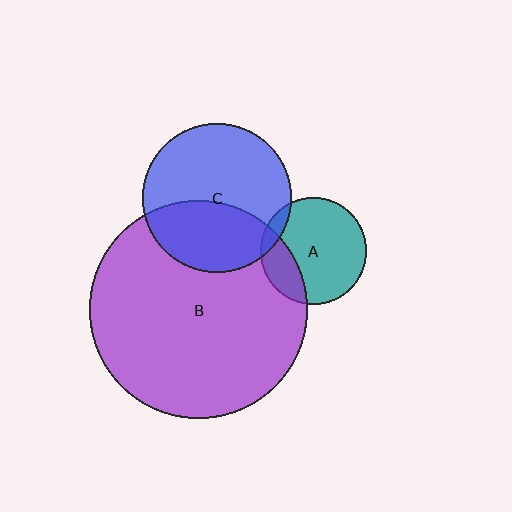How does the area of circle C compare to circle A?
Approximately 2.0 times.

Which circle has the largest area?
Circle B (purple).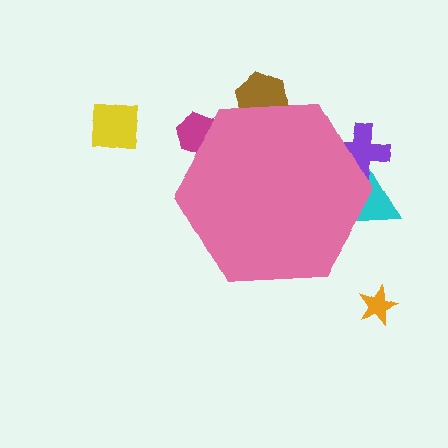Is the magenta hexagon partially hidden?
Yes, the magenta hexagon is partially hidden behind the pink hexagon.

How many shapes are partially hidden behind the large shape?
4 shapes are partially hidden.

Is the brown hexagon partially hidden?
Yes, the brown hexagon is partially hidden behind the pink hexagon.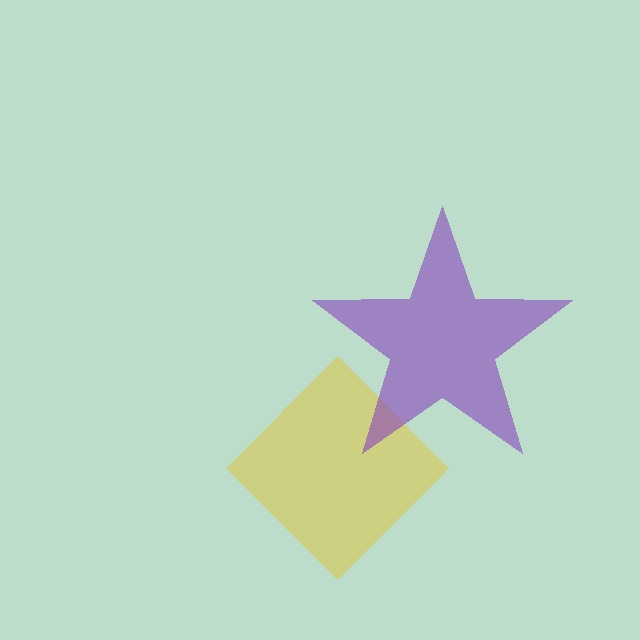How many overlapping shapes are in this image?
There are 2 overlapping shapes in the image.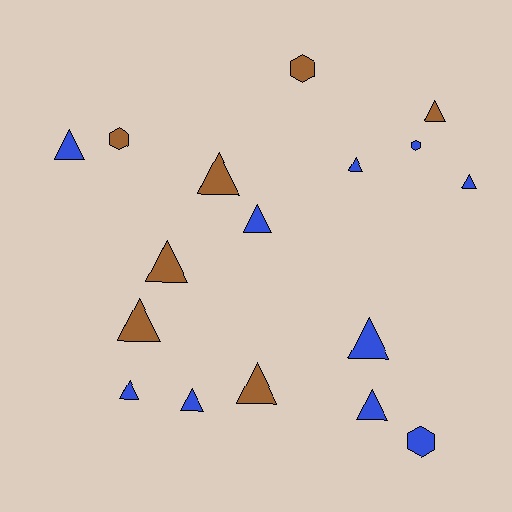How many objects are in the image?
There are 17 objects.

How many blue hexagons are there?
There are 2 blue hexagons.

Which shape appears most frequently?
Triangle, with 13 objects.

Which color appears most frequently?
Blue, with 10 objects.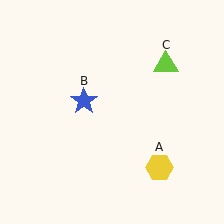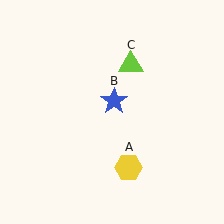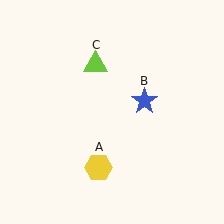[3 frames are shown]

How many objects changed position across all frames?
3 objects changed position: yellow hexagon (object A), blue star (object B), lime triangle (object C).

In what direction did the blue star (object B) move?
The blue star (object B) moved right.